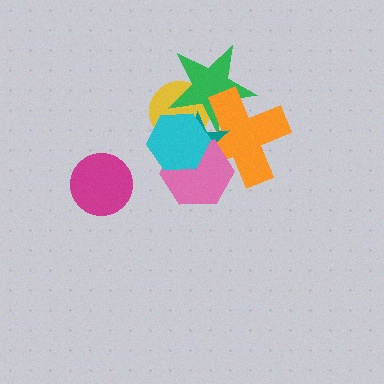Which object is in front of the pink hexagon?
The cyan hexagon is in front of the pink hexagon.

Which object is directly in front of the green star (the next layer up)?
The orange cross is directly in front of the green star.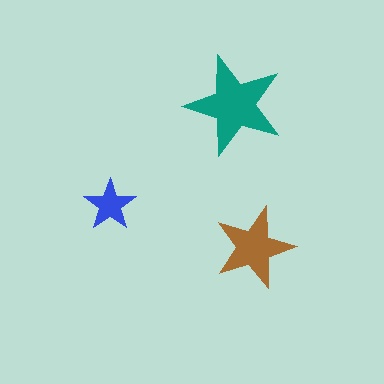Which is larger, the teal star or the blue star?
The teal one.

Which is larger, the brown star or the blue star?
The brown one.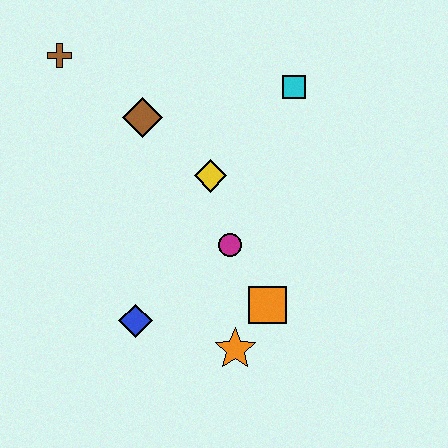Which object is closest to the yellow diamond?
The magenta circle is closest to the yellow diamond.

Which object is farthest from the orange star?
The brown cross is farthest from the orange star.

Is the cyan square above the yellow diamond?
Yes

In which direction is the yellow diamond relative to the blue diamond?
The yellow diamond is above the blue diamond.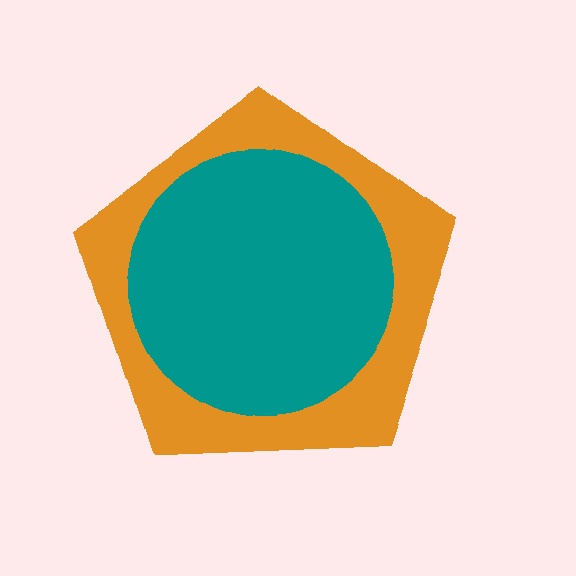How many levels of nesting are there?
2.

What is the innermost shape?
The teal circle.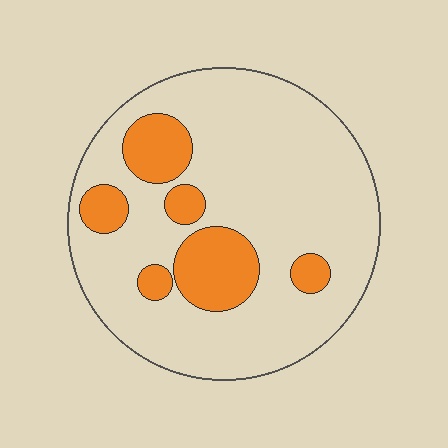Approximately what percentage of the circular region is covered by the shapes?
Approximately 20%.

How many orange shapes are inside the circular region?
6.